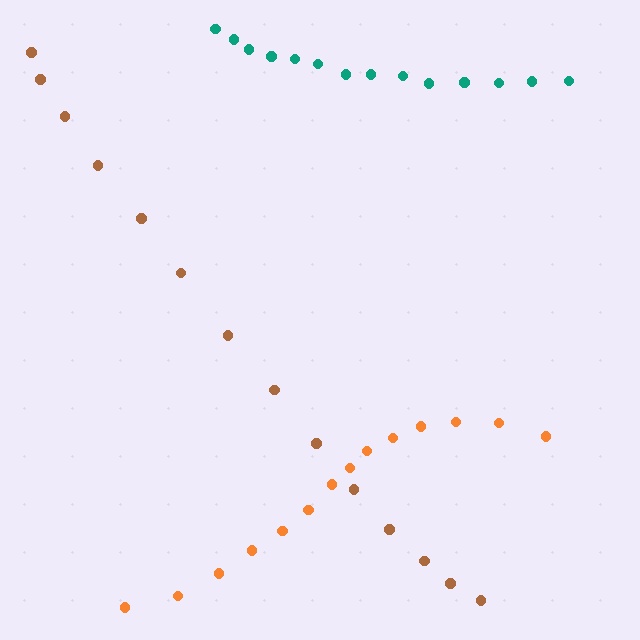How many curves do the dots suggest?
There are 3 distinct paths.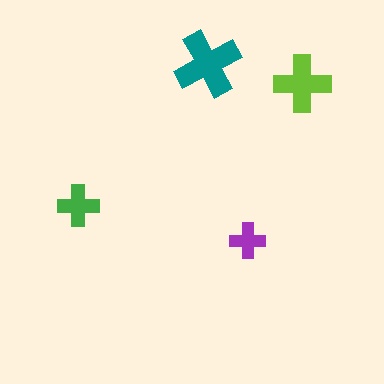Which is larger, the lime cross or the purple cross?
The lime one.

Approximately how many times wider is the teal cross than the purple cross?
About 2 times wider.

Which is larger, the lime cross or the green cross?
The lime one.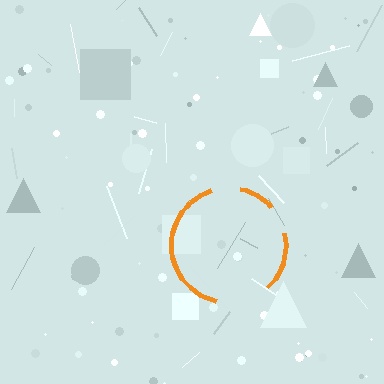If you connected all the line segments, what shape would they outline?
They would outline a circle.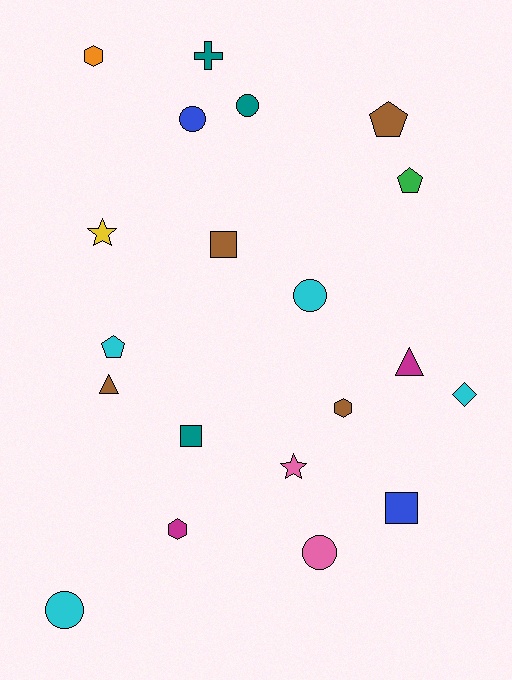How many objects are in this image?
There are 20 objects.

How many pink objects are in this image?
There are 2 pink objects.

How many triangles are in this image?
There are 2 triangles.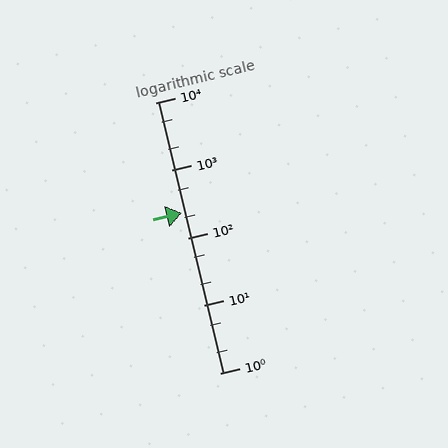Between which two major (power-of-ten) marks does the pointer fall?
The pointer is between 100 and 1000.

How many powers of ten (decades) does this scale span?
The scale spans 4 decades, from 1 to 10000.